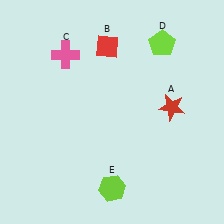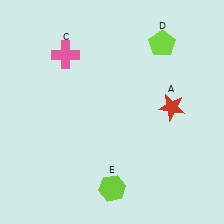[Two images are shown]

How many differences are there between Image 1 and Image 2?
There is 1 difference between the two images.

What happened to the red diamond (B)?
The red diamond (B) was removed in Image 2. It was in the top-left area of Image 1.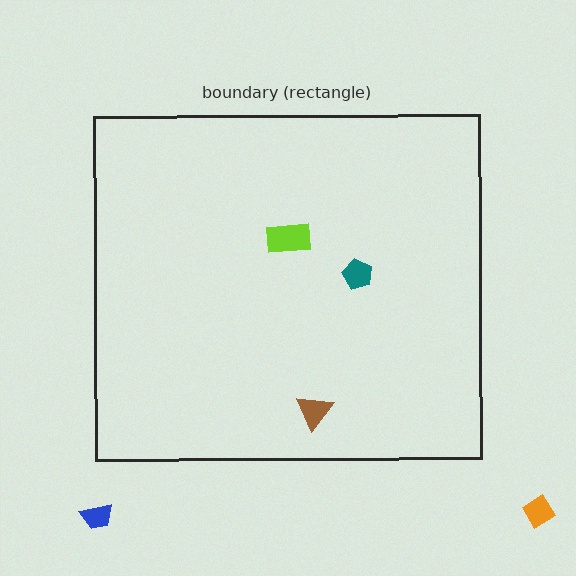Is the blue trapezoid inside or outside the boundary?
Outside.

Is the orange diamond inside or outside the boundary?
Outside.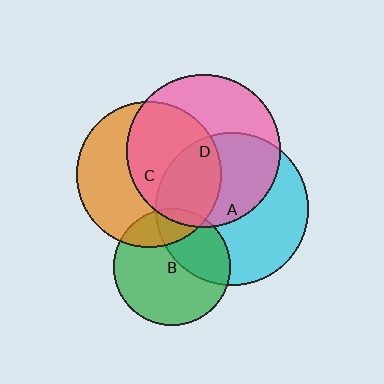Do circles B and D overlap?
Yes.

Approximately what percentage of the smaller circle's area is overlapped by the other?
Approximately 5%.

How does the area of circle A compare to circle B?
Approximately 1.7 times.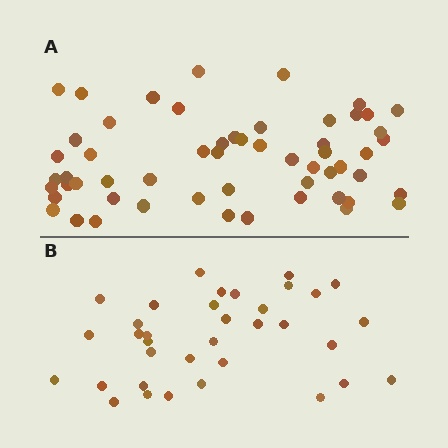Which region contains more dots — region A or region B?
Region A (the top region) has more dots.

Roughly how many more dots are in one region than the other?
Region A has approximately 20 more dots than region B.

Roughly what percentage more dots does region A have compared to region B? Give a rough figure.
About 60% more.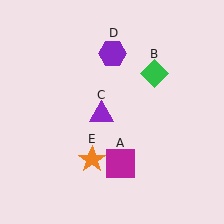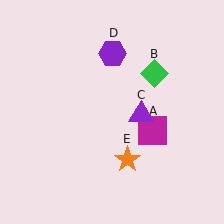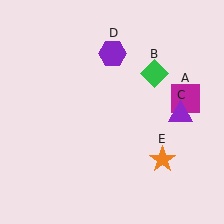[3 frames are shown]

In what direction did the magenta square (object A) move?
The magenta square (object A) moved up and to the right.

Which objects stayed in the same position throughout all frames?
Green diamond (object B) and purple hexagon (object D) remained stationary.